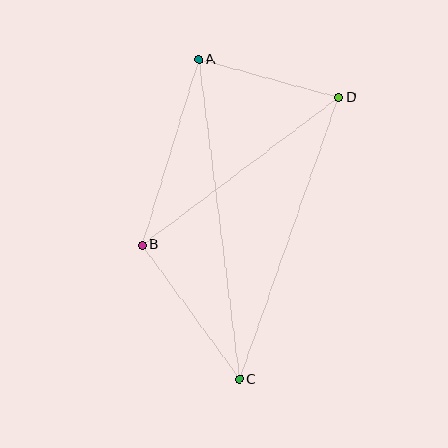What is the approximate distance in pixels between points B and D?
The distance between B and D is approximately 246 pixels.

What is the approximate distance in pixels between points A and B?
The distance between A and B is approximately 194 pixels.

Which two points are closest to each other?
Points A and D are closest to each other.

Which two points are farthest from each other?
Points A and C are farthest from each other.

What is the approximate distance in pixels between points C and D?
The distance between C and D is approximately 299 pixels.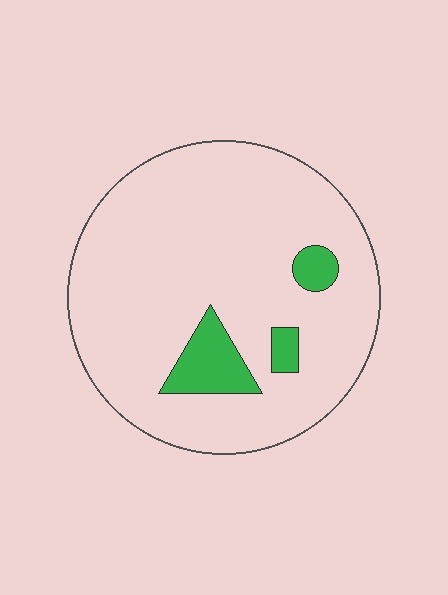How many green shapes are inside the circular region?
3.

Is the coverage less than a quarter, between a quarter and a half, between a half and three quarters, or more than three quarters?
Less than a quarter.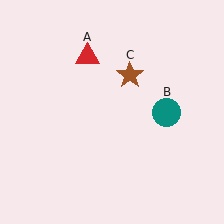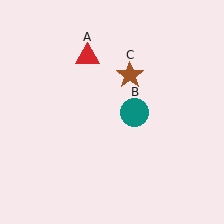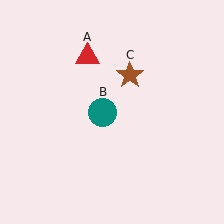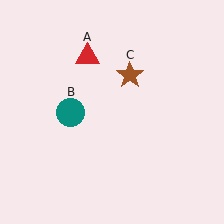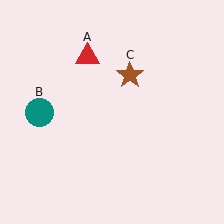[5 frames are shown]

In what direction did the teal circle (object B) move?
The teal circle (object B) moved left.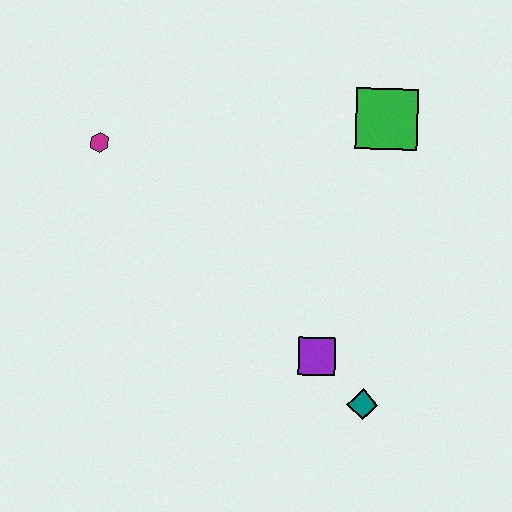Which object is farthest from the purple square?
The magenta hexagon is farthest from the purple square.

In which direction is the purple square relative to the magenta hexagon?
The purple square is to the right of the magenta hexagon.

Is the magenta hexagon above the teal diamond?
Yes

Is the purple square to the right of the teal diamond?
No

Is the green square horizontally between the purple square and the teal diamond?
No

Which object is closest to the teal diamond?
The purple square is closest to the teal diamond.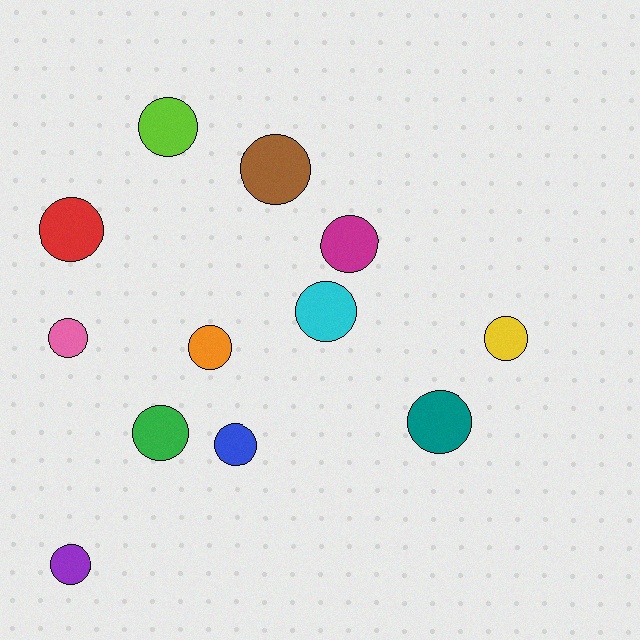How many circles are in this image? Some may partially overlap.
There are 12 circles.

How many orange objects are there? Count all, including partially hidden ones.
There is 1 orange object.